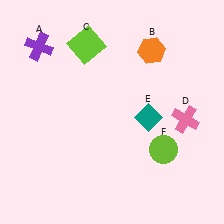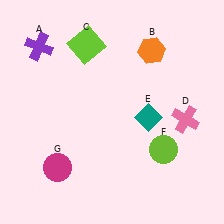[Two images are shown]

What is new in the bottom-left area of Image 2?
A magenta circle (G) was added in the bottom-left area of Image 2.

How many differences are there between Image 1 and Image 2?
There is 1 difference between the two images.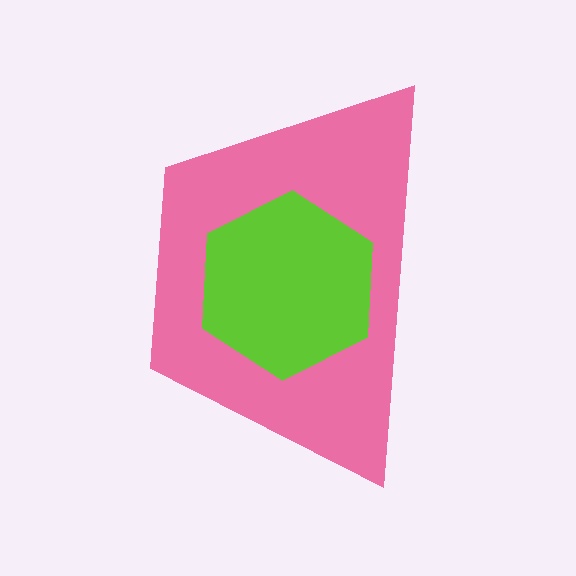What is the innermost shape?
The lime hexagon.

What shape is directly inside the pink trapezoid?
The lime hexagon.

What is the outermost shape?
The pink trapezoid.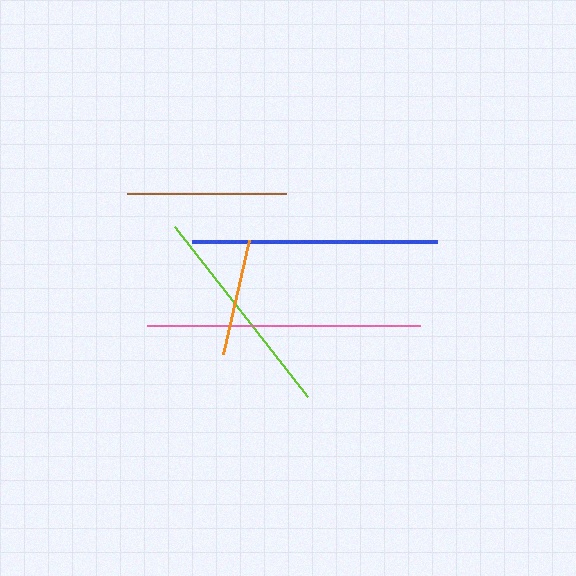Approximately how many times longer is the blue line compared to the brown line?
The blue line is approximately 1.5 times the length of the brown line.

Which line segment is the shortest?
The orange line is the shortest at approximately 117 pixels.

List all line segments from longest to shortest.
From longest to shortest: pink, blue, lime, brown, orange.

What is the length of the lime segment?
The lime segment is approximately 216 pixels long.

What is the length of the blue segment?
The blue segment is approximately 245 pixels long.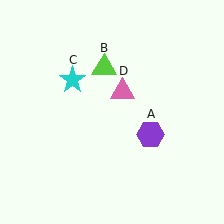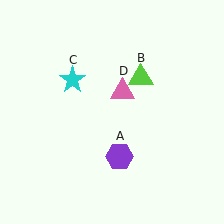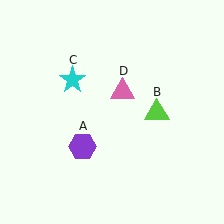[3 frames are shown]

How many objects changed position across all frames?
2 objects changed position: purple hexagon (object A), lime triangle (object B).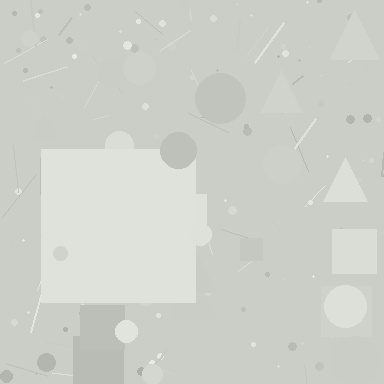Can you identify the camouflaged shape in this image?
The camouflaged shape is a square.